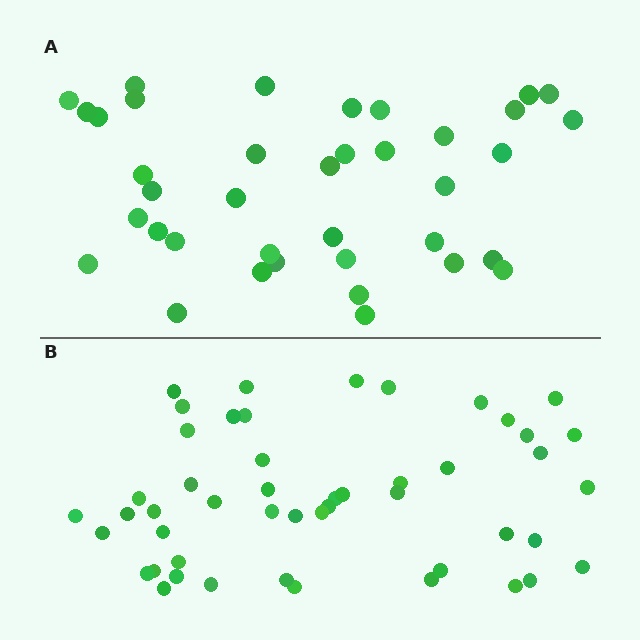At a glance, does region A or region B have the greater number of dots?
Region B (the bottom region) has more dots.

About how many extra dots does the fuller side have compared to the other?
Region B has roughly 12 or so more dots than region A.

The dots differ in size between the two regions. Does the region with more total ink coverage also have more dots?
No. Region A has more total ink coverage because its dots are larger, but region B actually contains more individual dots. Total area can be misleading — the number of items is what matters here.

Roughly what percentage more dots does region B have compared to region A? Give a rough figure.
About 30% more.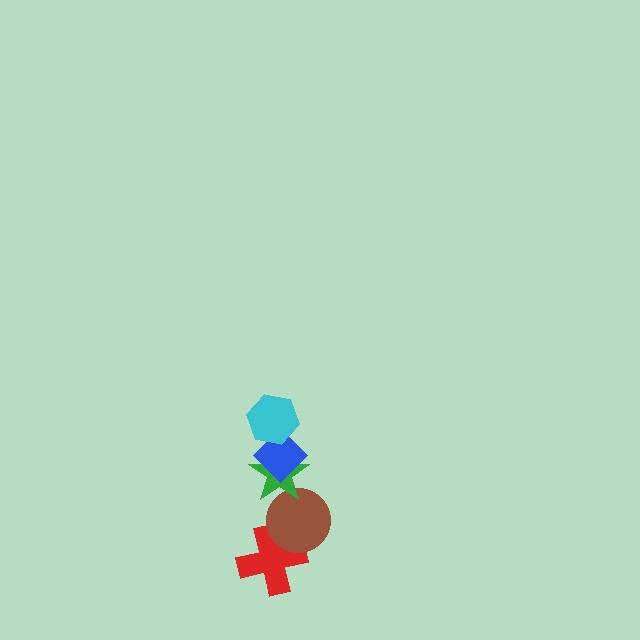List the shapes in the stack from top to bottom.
From top to bottom: the cyan hexagon, the blue diamond, the green star, the brown circle, the red cross.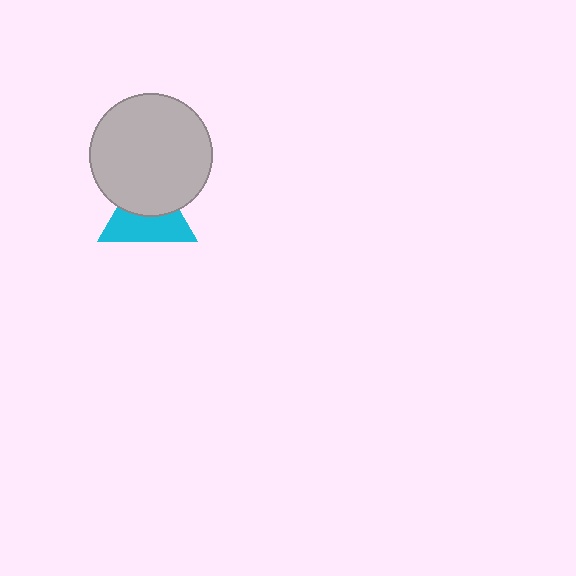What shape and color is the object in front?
The object in front is a light gray circle.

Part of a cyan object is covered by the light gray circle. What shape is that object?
It is a triangle.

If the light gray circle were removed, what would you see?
You would see the complete cyan triangle.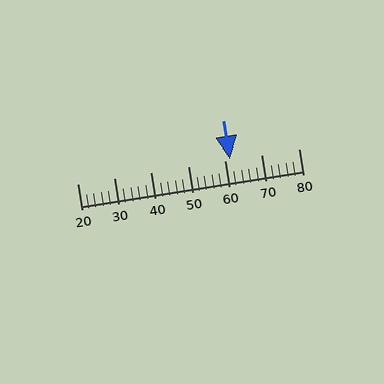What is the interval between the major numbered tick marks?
The major tick marks are spaced 10 units apart.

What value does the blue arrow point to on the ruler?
The blue arrow points to approximately 61.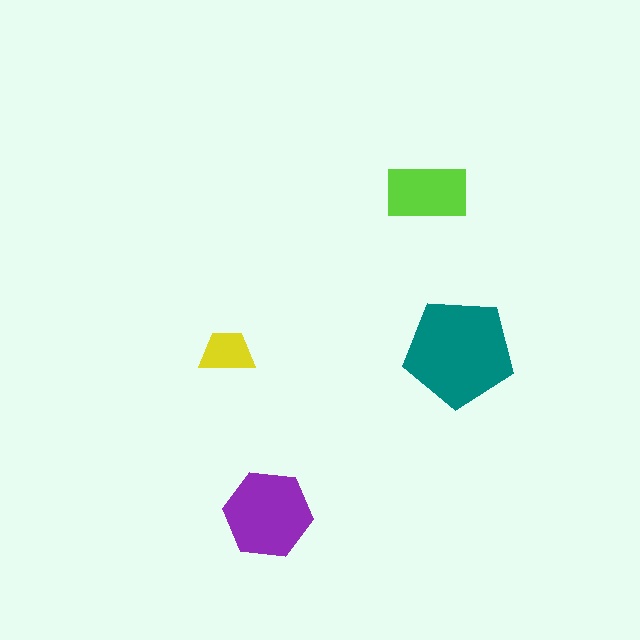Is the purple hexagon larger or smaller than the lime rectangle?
Larger.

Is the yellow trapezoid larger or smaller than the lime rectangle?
Smaller.